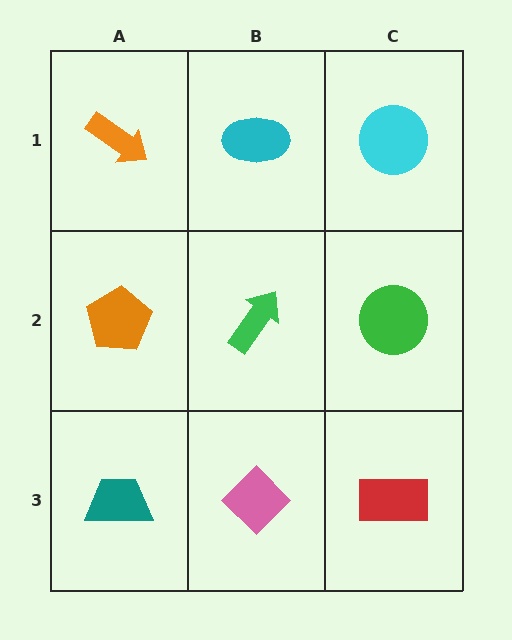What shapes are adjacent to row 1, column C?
A green circle (row 2, column C), a cyan ellipse (row 1, column B).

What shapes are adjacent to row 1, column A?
An orange pentagon (row 2, column A), a cyan ellipse (row 1, column B).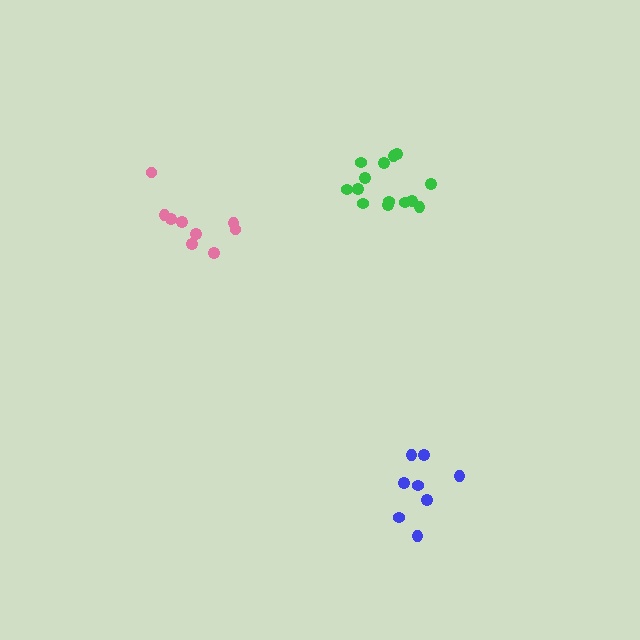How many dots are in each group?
Group 1: 8 dots, Group 2: 14 dots, Group 3: 9 dots (31 total).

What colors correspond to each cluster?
The clusters are colored: blue, green, pink.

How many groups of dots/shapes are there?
There are 3 groups.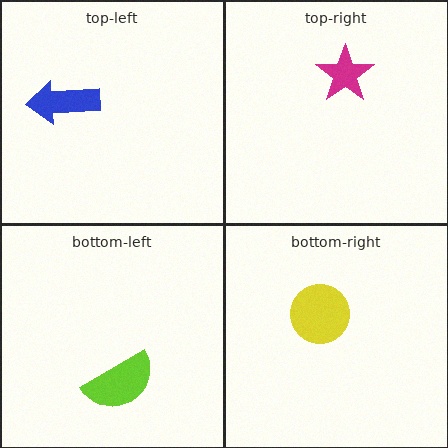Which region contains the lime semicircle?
The bottom-left region.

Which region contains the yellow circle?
The bottom-right region.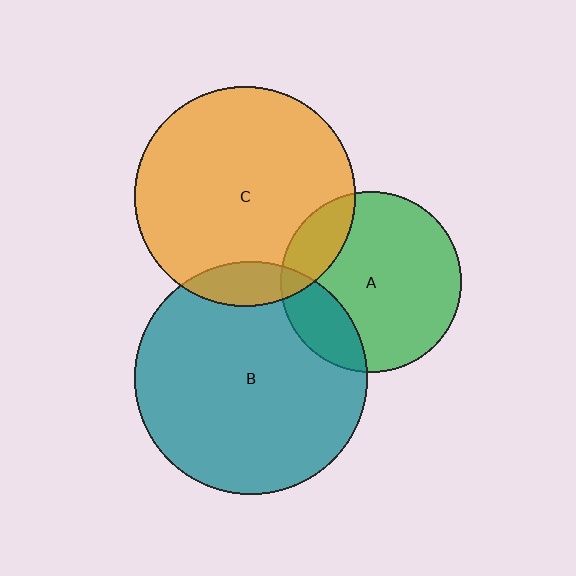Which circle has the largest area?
Circle B (teal).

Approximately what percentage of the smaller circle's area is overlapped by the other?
Approximately 20%.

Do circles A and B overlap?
Yes.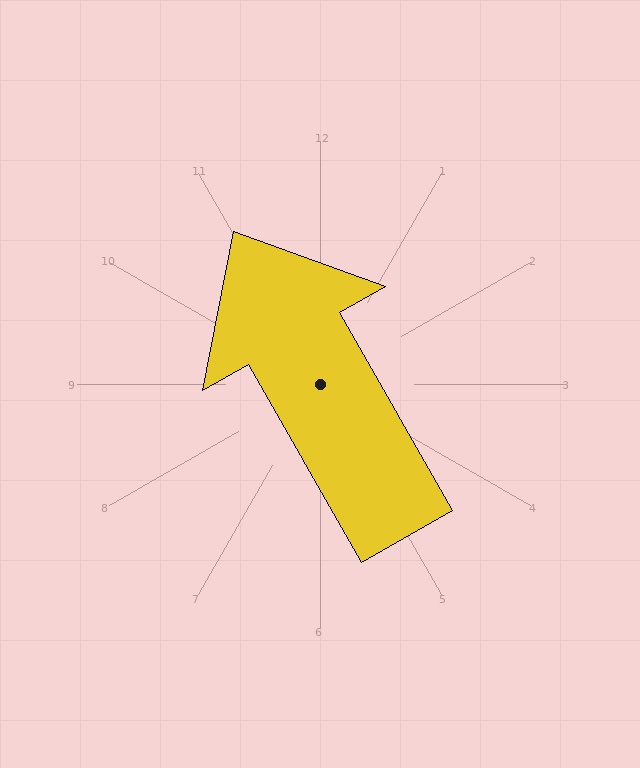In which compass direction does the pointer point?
Northwest.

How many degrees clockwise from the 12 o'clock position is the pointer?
Approximately 330 degrees.